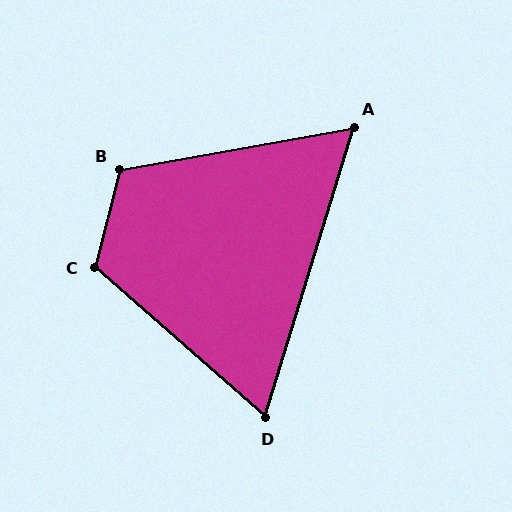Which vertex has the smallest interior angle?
A, at approximately 63 degrees.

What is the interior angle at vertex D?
Approximately 66 degrees (acute).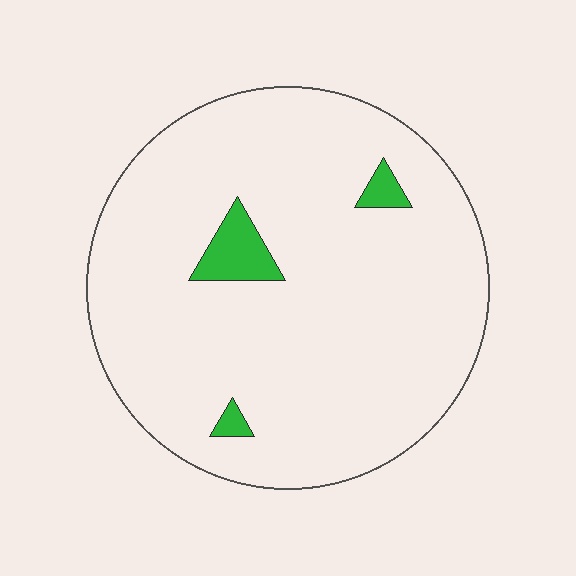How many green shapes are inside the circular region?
3.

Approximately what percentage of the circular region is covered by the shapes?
Approximately 5%.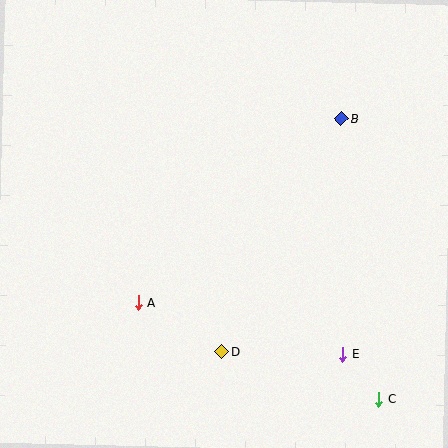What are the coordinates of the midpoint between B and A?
The midpoint between B and A is at (240, 211).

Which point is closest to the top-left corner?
Point A is closest to the top-left corner.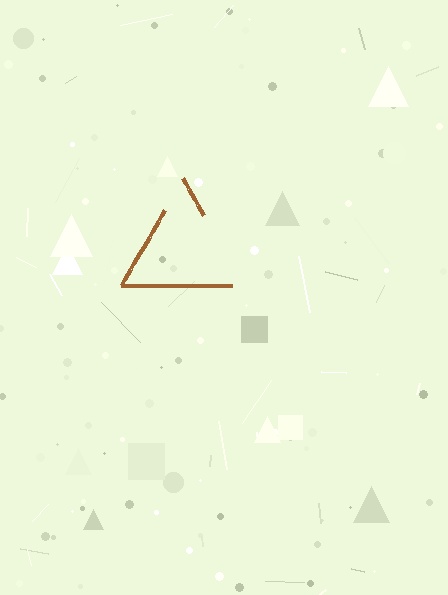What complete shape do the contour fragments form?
The contour fragments form a triangle.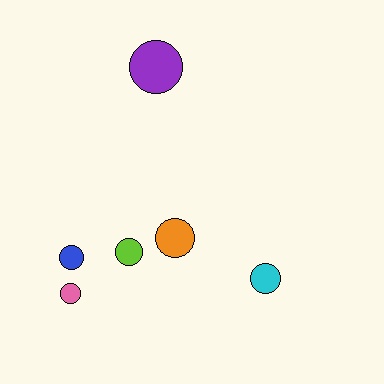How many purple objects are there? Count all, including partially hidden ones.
There is 1 purple object.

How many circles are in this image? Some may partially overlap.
There are 6 circles.